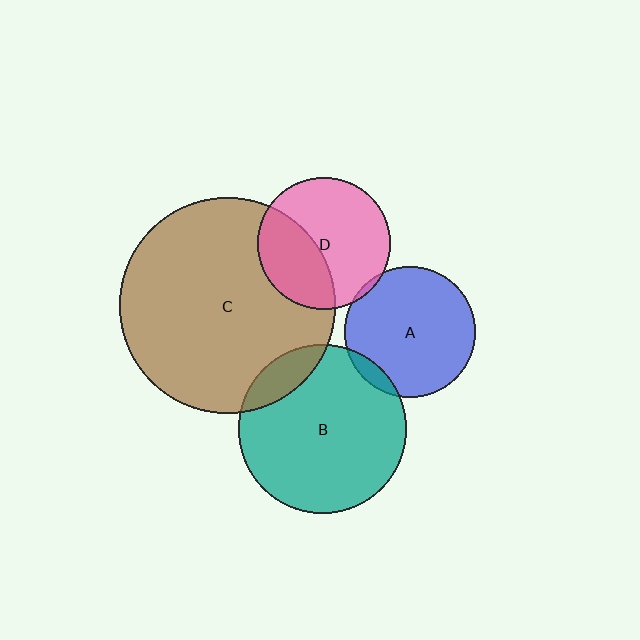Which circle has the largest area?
Circle C (brown).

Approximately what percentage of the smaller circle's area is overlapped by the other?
Approximately 5%.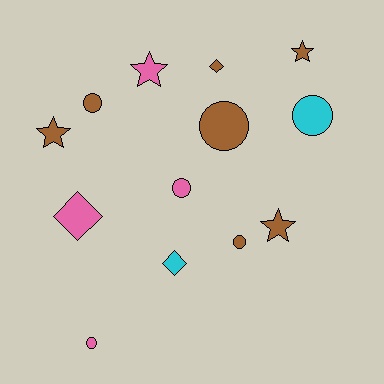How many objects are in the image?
There are 13 objects.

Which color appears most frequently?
Brown, with 7 objects.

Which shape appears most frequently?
Circle, with 6 objects.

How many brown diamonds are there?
There is 1 brown diamond.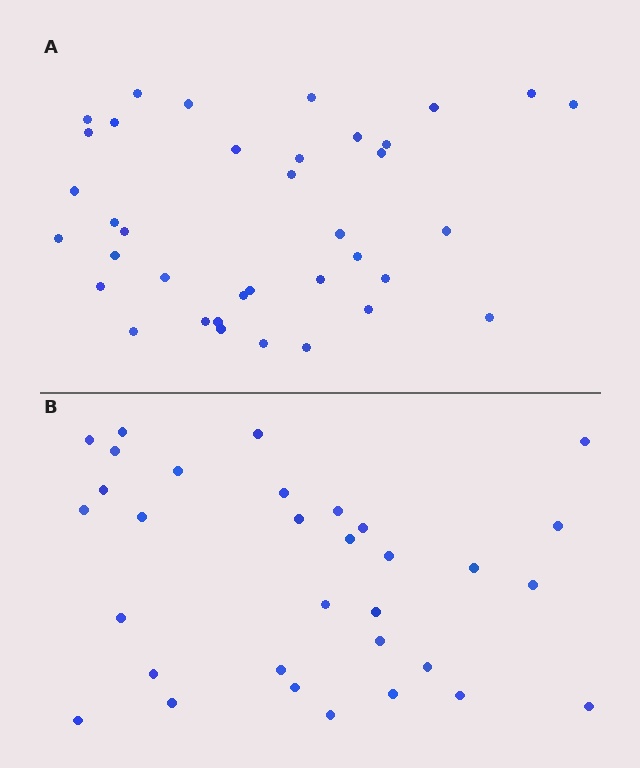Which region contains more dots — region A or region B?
Region A (the top region) has more dots.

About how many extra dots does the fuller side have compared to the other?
Region A has about 5 more dots than region B.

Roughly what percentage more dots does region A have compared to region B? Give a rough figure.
About 15% more.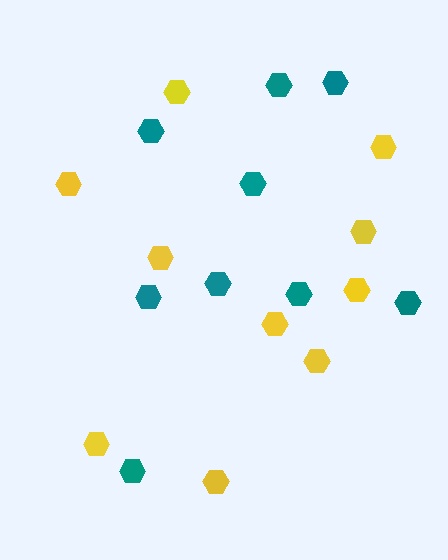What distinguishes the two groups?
There are 2 groups: one group of yellow hexagons (10) and one group of teal hexagons (9).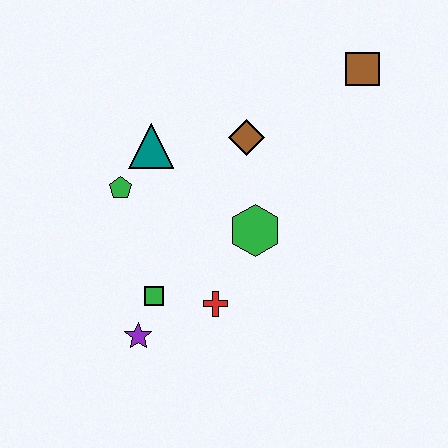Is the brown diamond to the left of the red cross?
No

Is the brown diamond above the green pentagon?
Yes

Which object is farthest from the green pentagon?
The brown square is farthest from the green pentagon.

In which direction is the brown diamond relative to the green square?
The brown diamond is above the green square.